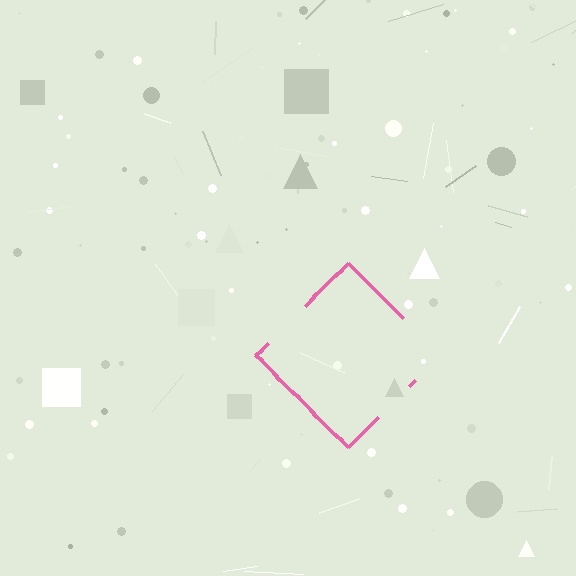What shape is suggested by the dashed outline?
The dashed outline suggests a diamond.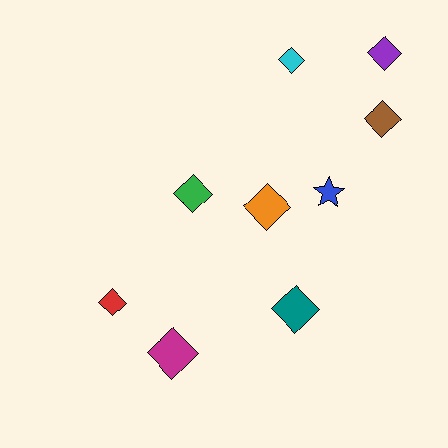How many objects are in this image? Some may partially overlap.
There are 9 objects.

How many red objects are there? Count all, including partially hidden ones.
There is 1 red object.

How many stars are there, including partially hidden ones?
There is 1 star.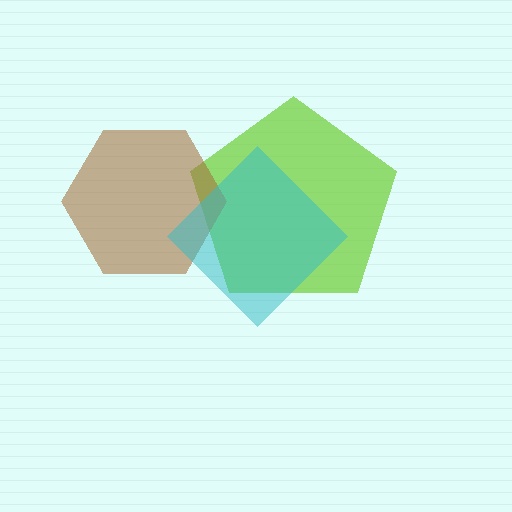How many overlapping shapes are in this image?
There are 3 overlapping shapes in the image.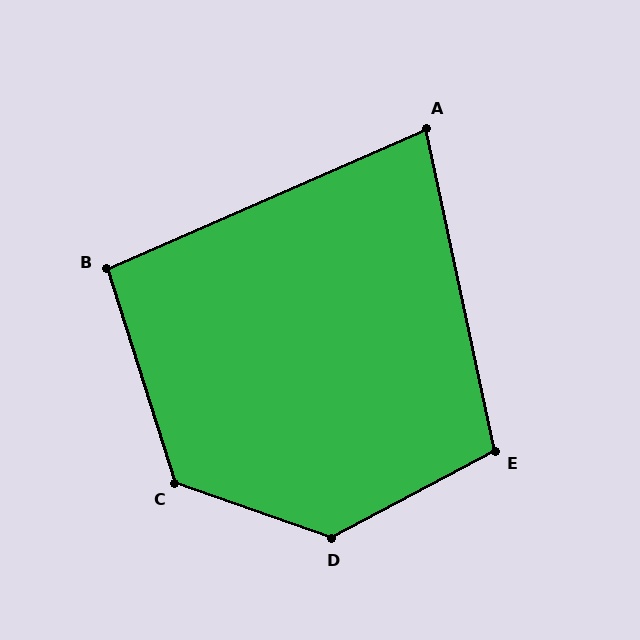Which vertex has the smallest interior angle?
A, at approximately 78 degrees.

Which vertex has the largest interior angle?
D, at approximately 133 degrees.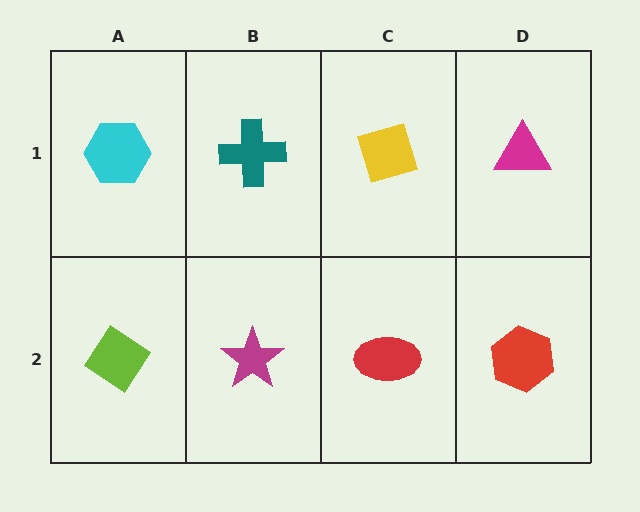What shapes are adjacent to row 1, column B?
A magenta star (row 2, column B), a cyan hexagon (row 1, column A), a yellow diamond (row 1, column C).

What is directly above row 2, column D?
A magenta triangle.